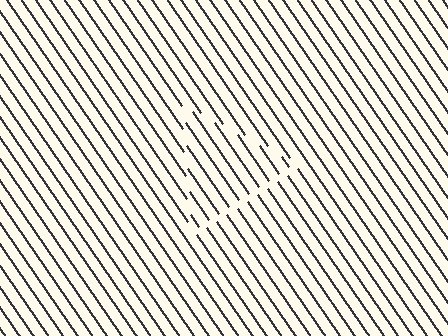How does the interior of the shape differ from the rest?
The interior of the shape contains the same grating, shifted by half a period — the contour is defined by the phase discontinuity where line-ends from the inner and outer gratings abut.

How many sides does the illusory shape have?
3 sides — the line-ends trace a triangle.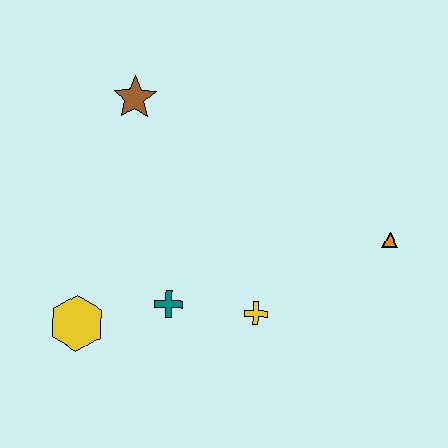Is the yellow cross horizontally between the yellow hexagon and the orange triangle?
Yes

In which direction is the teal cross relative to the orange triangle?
The teal cross is to the left of the orange triangle.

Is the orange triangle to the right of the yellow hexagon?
Yes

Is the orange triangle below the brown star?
Yes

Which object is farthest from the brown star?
The orange triangle is farthest from the brown star.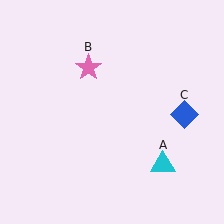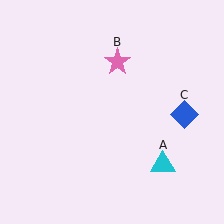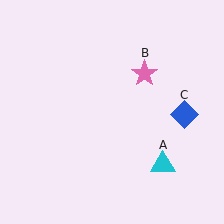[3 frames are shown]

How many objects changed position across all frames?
1 object changed position: pink star (object B).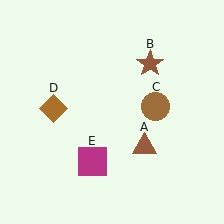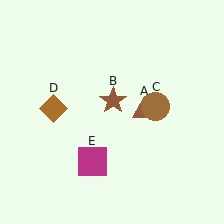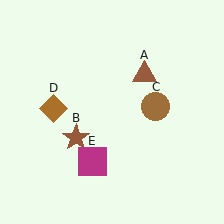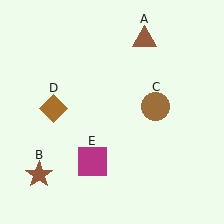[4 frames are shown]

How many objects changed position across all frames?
2 objects changed position: brown triangle (object A), brown star (object B).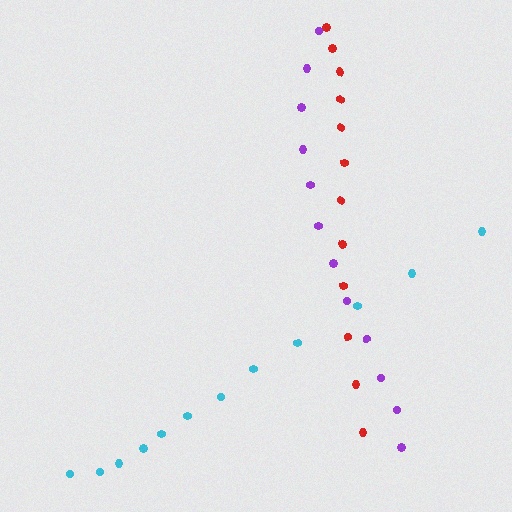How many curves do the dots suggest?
There are 3 distinct paths.